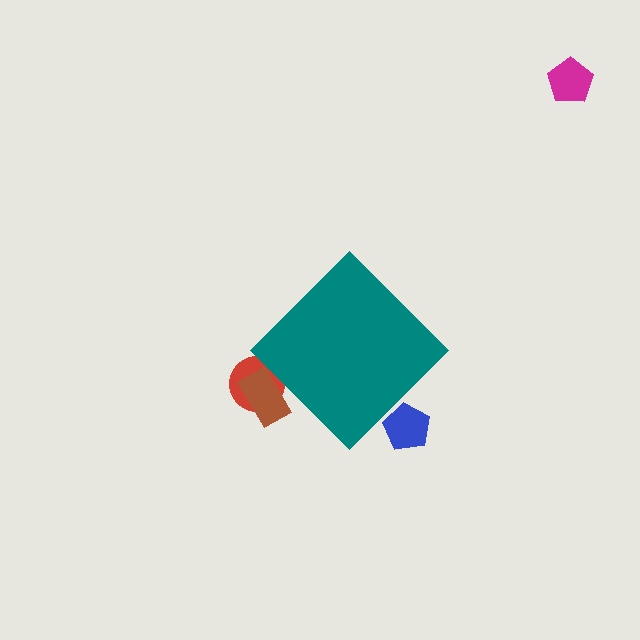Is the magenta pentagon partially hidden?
No, the magenta pentagon is fully visible.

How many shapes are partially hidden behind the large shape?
3 shapes are partially hidden.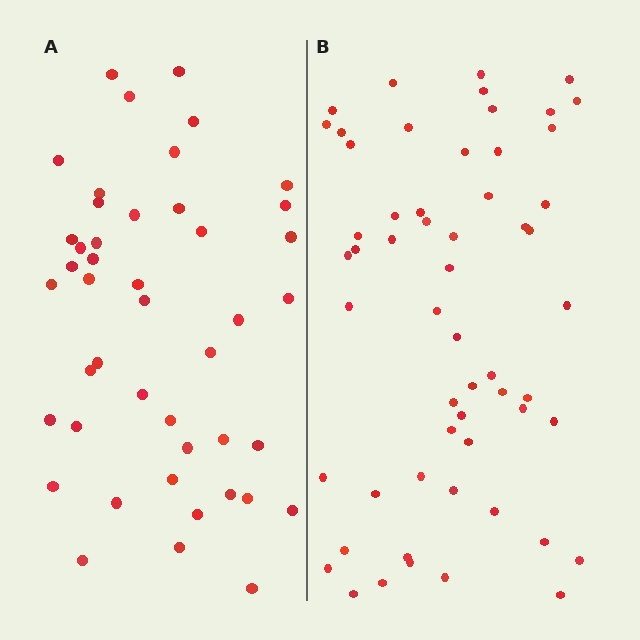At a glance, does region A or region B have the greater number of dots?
Region B (the right region) has more dots.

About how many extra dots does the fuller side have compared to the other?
Region B has roughly 12 or so more dots than region A.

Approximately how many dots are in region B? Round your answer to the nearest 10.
About 60 dots. (The exact count is 57, which rounds to 60.)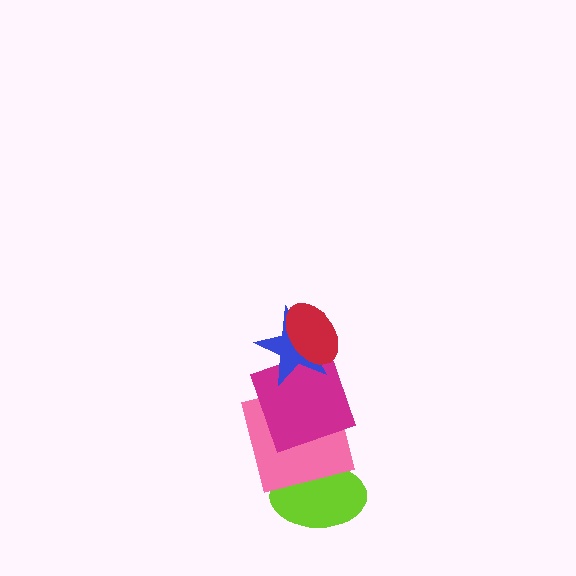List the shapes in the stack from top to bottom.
From top to bottom: the red ellipse, the blue star, the magenta square, the pink square, the lime ellipse.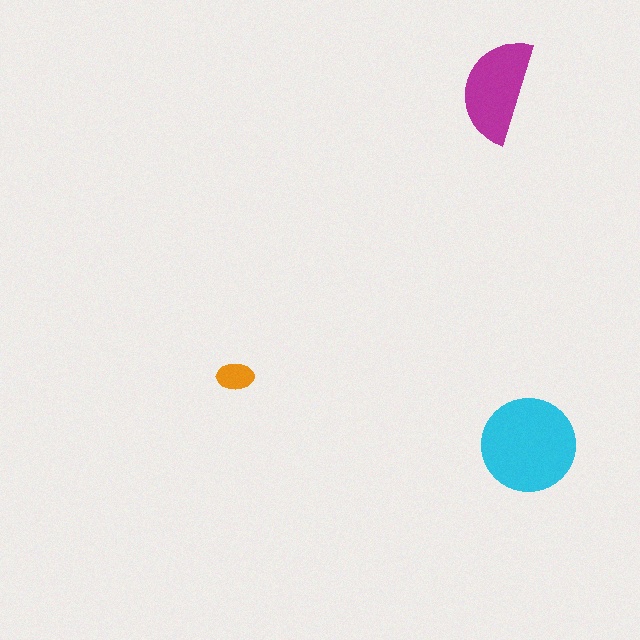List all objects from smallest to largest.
The orange ellipse, the magenta semicircle, the cyan circle.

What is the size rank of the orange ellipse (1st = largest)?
3rd.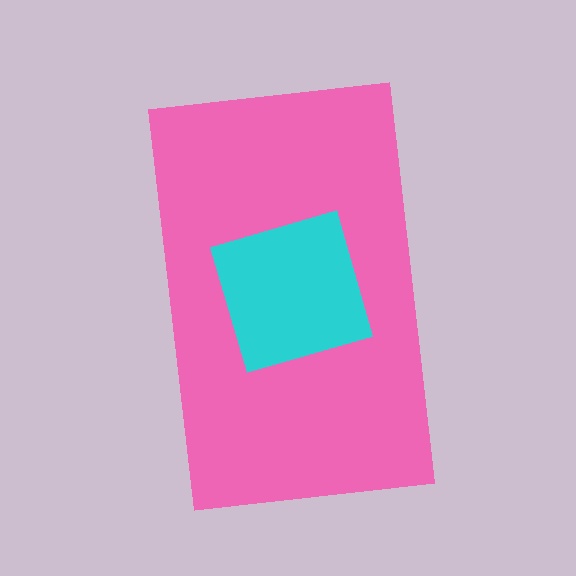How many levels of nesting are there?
2.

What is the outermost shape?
The pink rectangle.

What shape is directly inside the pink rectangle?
The cyan diamond.